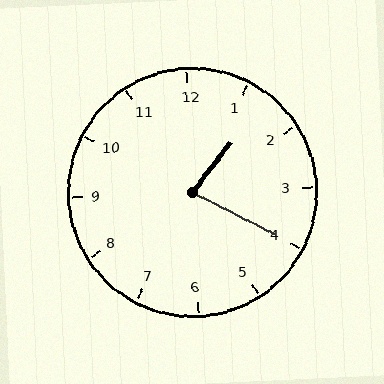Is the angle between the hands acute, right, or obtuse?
It is acute.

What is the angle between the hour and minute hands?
Approximately 80 degrees.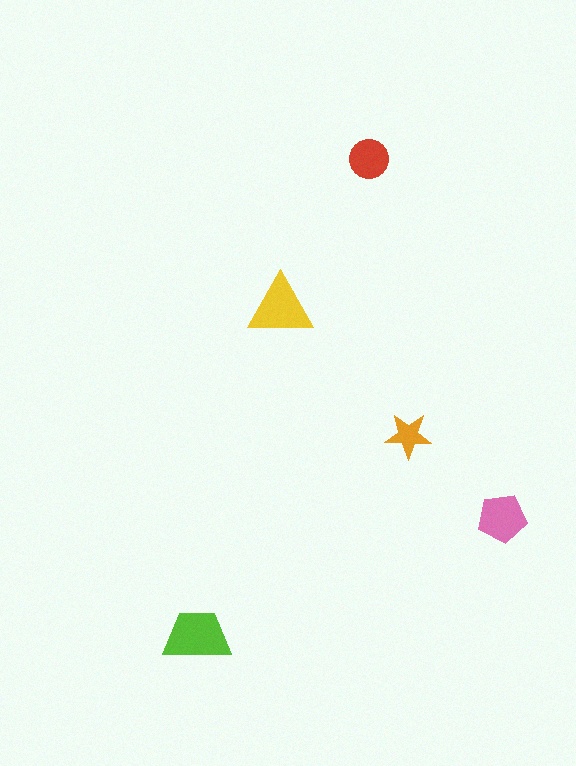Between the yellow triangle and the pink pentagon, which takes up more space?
The yellow triangle.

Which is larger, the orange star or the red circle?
The red circle.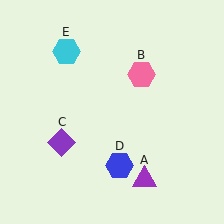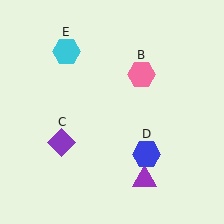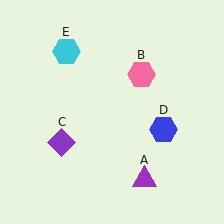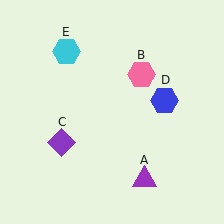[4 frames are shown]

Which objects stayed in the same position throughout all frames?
Purple triangle (object A) and pink hexagon (object B) and purple diamond (object C) and cyan hexagon (object E) remained stationary.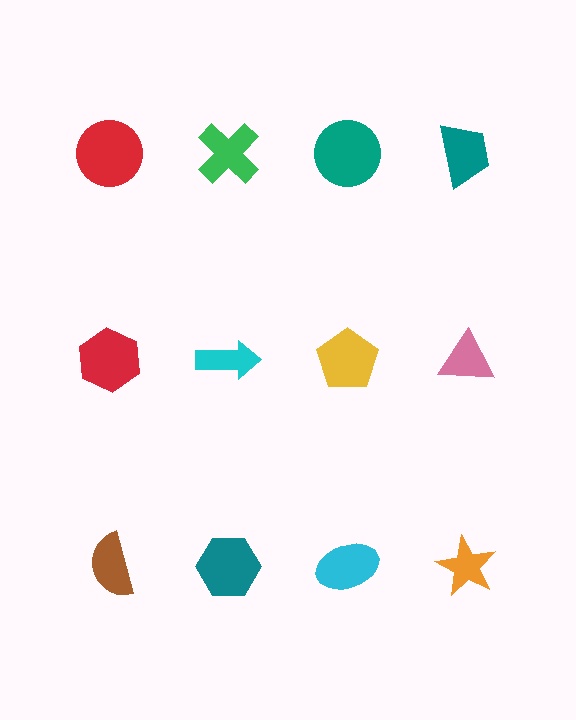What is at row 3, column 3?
A cyan ellipse.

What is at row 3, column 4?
An orange star.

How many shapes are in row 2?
4 shapes.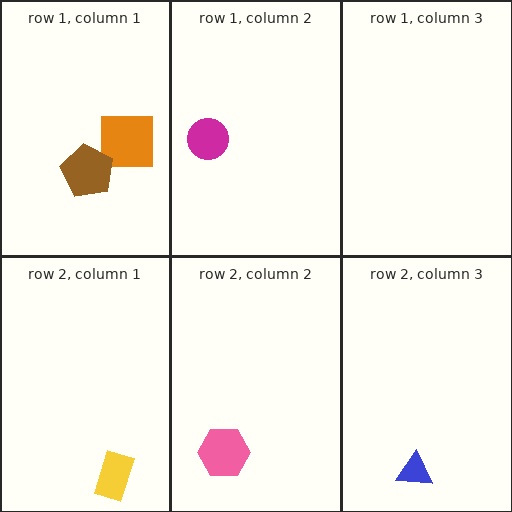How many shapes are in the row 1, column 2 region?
1.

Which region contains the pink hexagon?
The row 2, column 2 region.